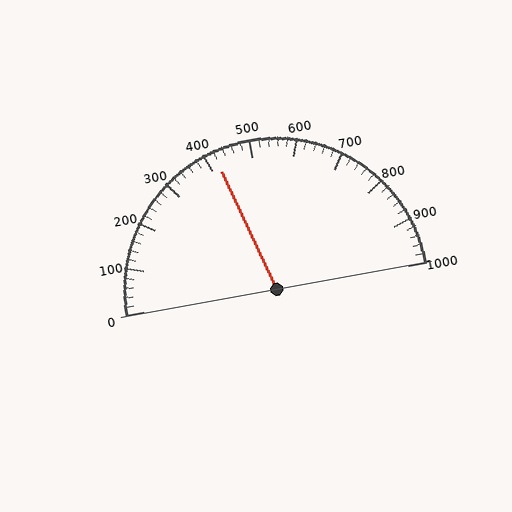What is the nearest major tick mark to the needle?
The nearest major tick mark is 400.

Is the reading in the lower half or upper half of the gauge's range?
The reading is in the lower half of the range (0 to 1000).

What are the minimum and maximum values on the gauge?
The gauge ranges from 0 to 1000.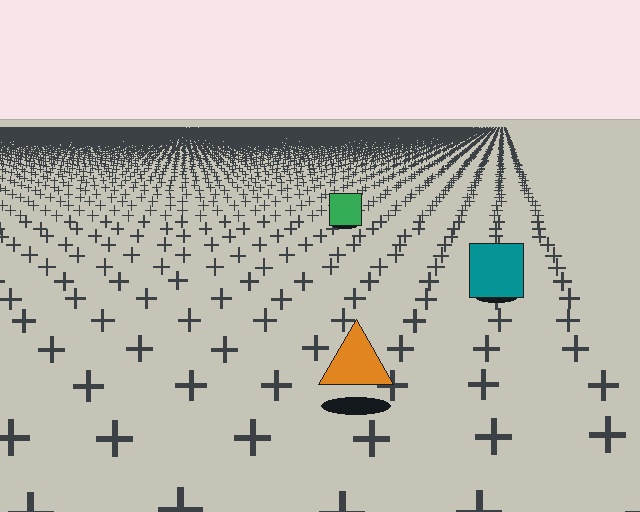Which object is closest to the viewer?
The orange triangle is closest. The texture marks near it are larger and more spread out.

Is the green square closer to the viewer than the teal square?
No. The teal square is closer — you can tell from the texture gradient: the ground texture is coarser near it.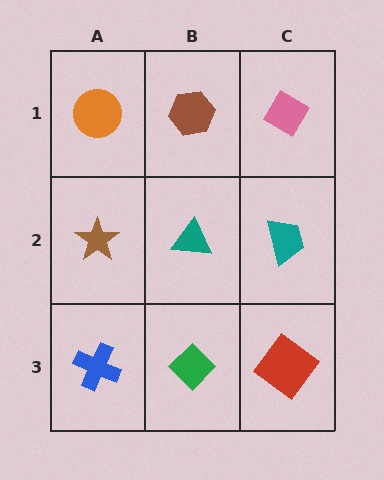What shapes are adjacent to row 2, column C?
A pink diamond (row 1, column C), a red diamond (row 3, column C), a teal triangle (row 2, column B).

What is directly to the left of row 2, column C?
A teal triangle.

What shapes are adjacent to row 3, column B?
A teal triangle (row 2, column B), a blue cross (row 3, column A), a red diamond (row 3, column C).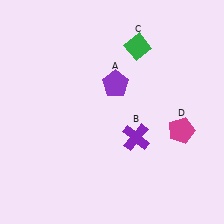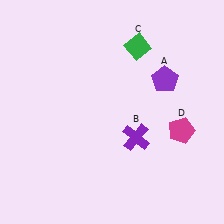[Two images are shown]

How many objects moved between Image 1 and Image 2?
1 object moved between the two images.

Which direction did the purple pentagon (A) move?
The purple pentagon (A) moved right.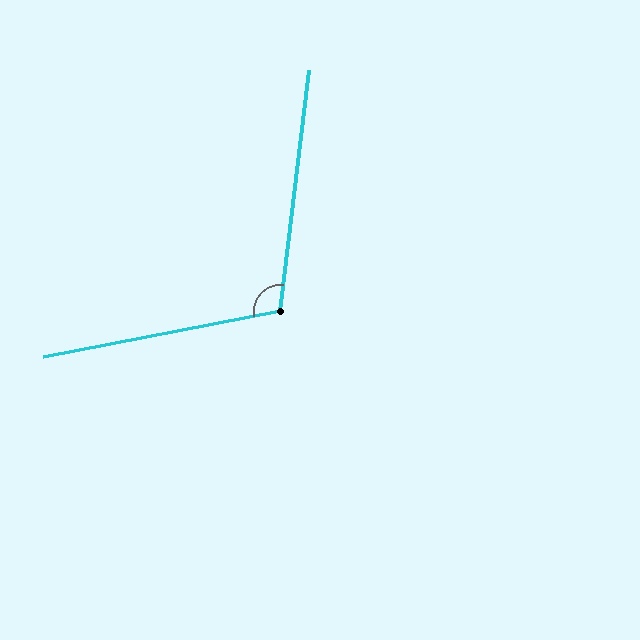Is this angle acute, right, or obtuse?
It is obtuse.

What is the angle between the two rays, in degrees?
Approximately 108 degrees.